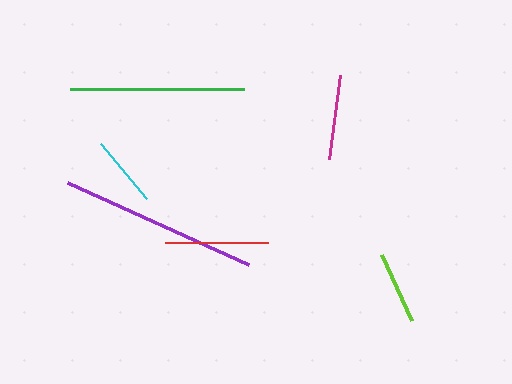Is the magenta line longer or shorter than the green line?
The green line is longer than the magenta line.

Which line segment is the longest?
The purple line is the longest at approximately 199 pixels.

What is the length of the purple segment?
The purple segment is approximately 199 pixels long.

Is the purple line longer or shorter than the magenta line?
The purple line is longer than the magenta line.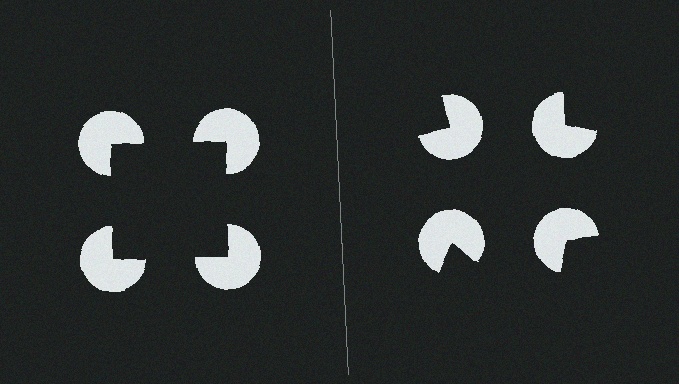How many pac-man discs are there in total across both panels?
8 — 4 on each side.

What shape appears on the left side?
An illusory square.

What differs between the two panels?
The pac-man discs are positioned identically on both sides; only the wedge orientations differ. On the left they align to a square; on the right they are misaligned.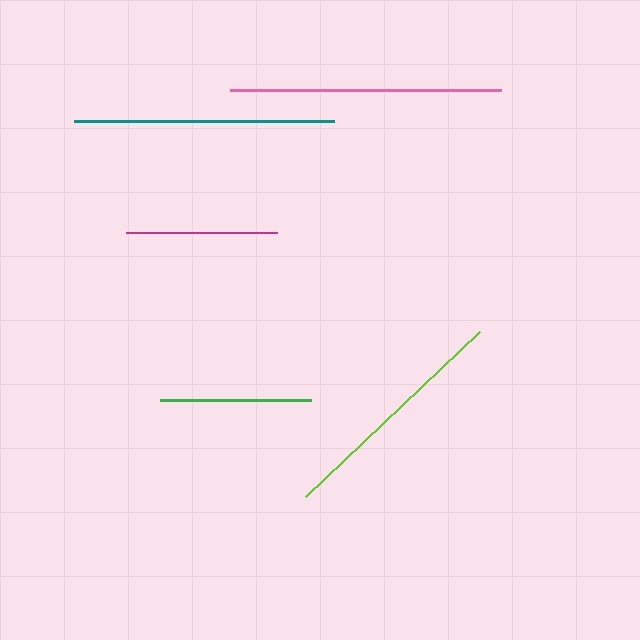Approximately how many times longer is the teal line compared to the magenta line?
The teal line is approximately 1.7 times the length of the magenta line.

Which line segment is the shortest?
The magenta line is the shortest at approximately 151 pixels.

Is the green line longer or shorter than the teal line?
The teal line is longer than the green line.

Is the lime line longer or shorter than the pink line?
The pink line is longer than the lime line.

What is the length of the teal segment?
The teal segment is approximately 260 pixels long.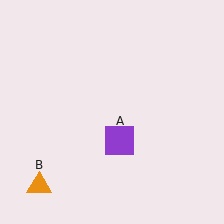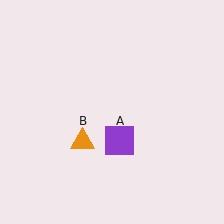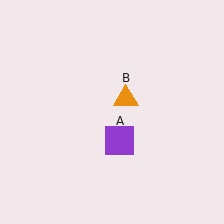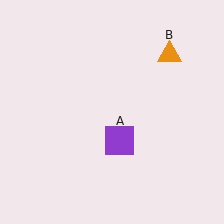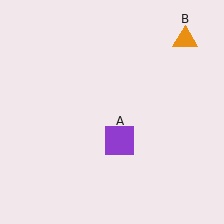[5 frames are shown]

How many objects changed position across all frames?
1 object changed position: orange triangle (object B).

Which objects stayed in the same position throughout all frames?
Purple square (object A) remained stationary.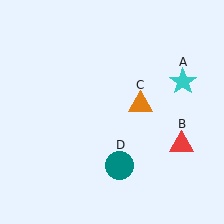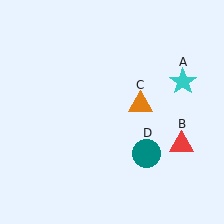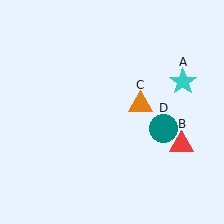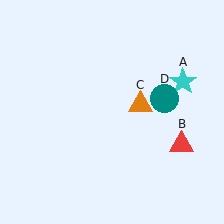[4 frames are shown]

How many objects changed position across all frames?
1 object changed position: teal circle (object D).